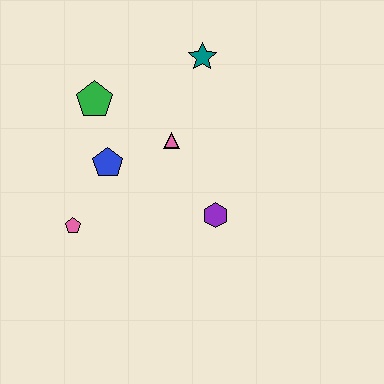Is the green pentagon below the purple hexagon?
No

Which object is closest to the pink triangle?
The blue pentagon is closest to the pink triangle.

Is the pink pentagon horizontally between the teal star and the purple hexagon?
No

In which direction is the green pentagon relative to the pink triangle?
The green pentagon is to the left of the pink triangle.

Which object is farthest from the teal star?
The pink pentagon is farthest from the teal star.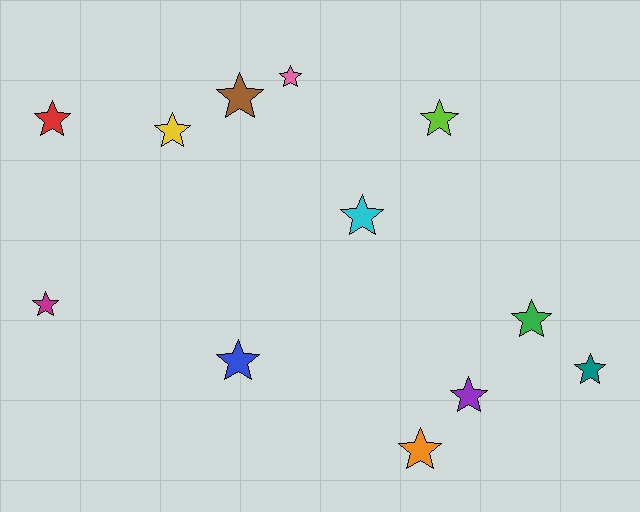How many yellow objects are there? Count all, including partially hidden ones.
There is 1 yellow object.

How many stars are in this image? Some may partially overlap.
There are 12 stars.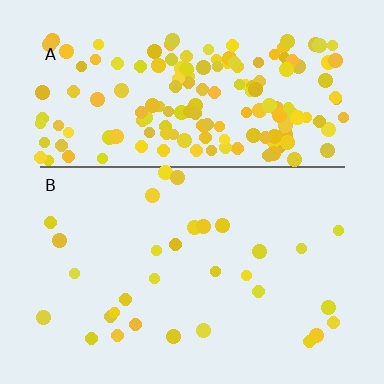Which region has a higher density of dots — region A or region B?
A (the top).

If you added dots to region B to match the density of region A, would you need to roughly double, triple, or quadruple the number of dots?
Approximately quadruple.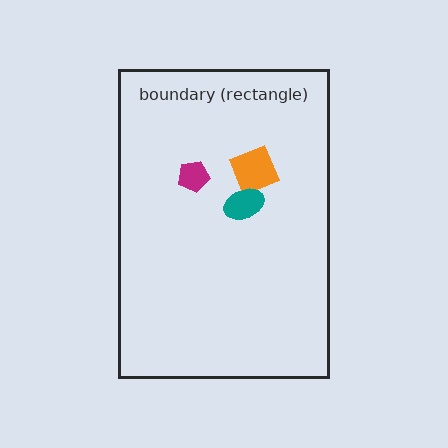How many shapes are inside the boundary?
3 inside, 0 outside.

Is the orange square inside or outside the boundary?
Inside.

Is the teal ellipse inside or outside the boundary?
Inside.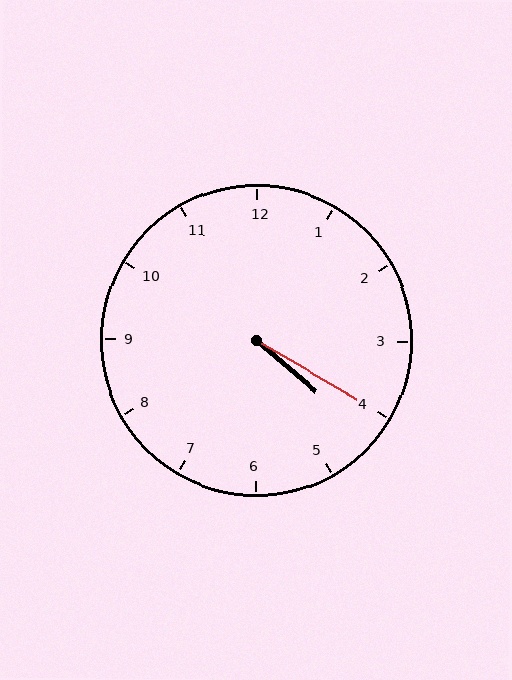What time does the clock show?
4:20.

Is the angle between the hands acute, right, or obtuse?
It is acute.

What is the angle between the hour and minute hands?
Approximately 10 degrees.